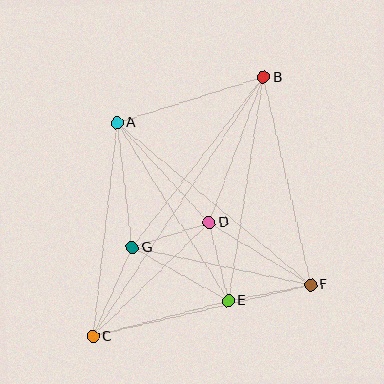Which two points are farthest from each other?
Points B and C are farthest from each other.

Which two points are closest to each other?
Points D and E are closest to each other.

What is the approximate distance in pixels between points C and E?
The distance between C and E is approximately 140 pixels.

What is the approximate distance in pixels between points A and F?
The distance between A and F is approximately 253 pixels.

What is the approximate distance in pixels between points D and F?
The distance between D and F is approximately 119 pixels.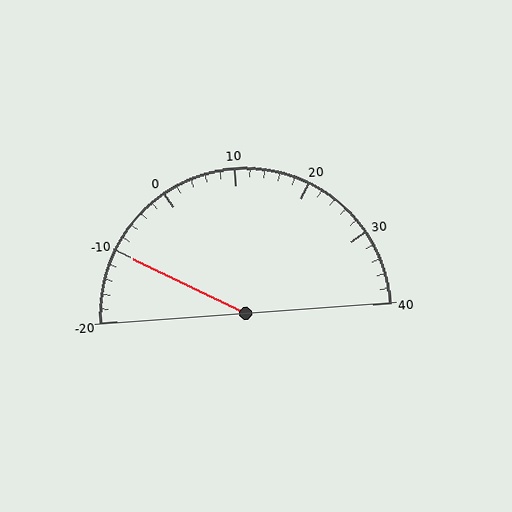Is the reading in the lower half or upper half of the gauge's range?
The reading is in the lower half of the range (-20 to 40).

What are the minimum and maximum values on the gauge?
The gauge ranges from -20 to 40.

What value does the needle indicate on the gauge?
The needle indicates approximately -10.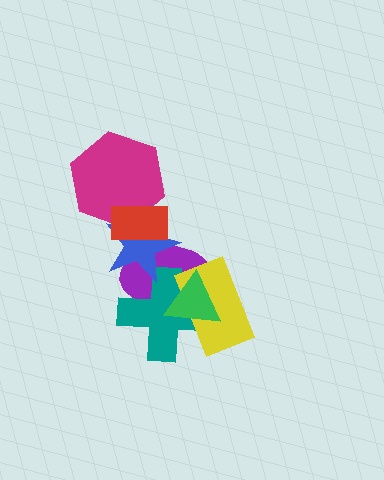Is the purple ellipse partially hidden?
Yes, it is partially covered by another shape.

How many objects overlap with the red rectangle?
3 objects overlap with the red rectangle.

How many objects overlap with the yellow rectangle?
3 objects overlap with the yellow rectangle.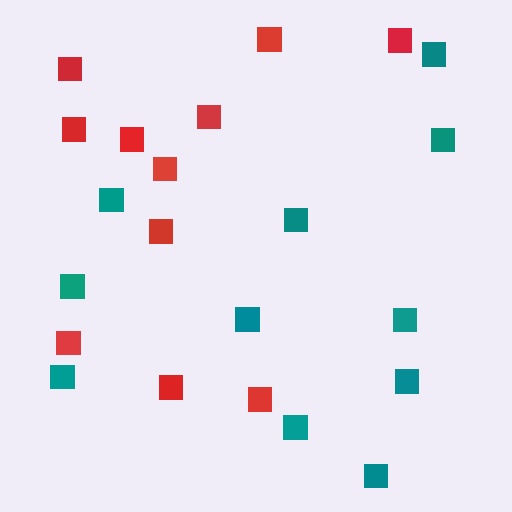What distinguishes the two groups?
There are 2 groups: one group of teal squares (11) and one group of red squares (11).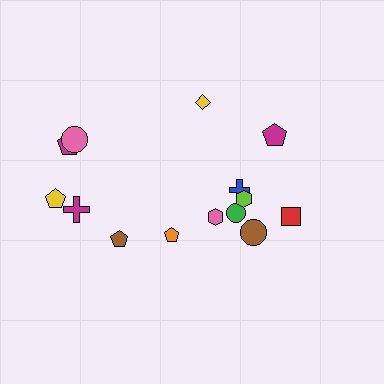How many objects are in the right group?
There are 8 objects.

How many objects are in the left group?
There are 6 objects.